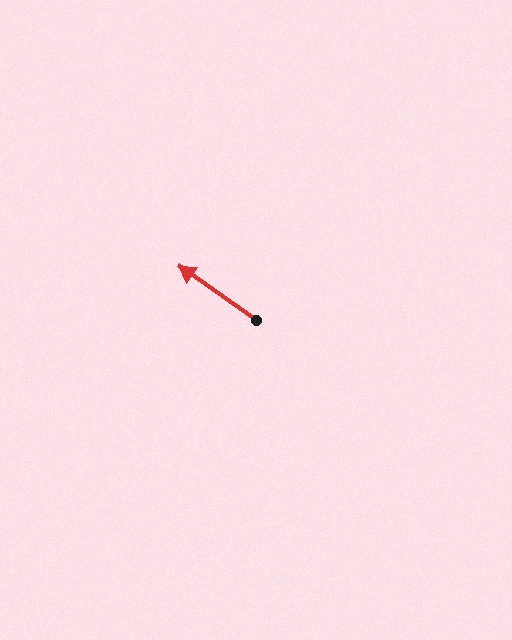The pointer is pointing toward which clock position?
Roughly 10 o'clock.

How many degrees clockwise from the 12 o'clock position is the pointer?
Approximately 305 degrees.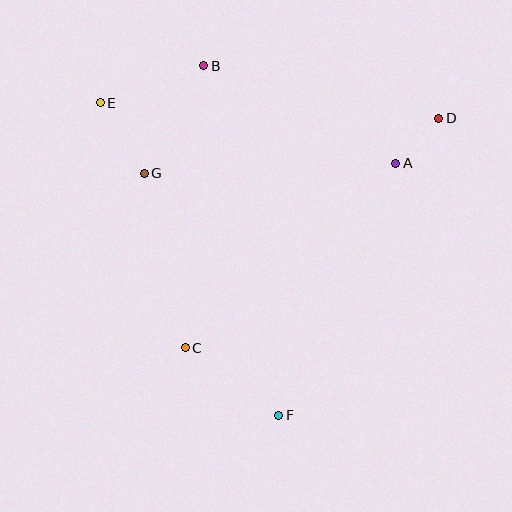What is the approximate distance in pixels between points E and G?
The distance between E and G is approximately 83 pixels.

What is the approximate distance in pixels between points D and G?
The distance between D and G is approximately 300 pixels.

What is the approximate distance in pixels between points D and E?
The distance between D and E is approximately 339 pixels.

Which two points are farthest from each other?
Points E and F are farthest from each other.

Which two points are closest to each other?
Points A and D are closest to each other.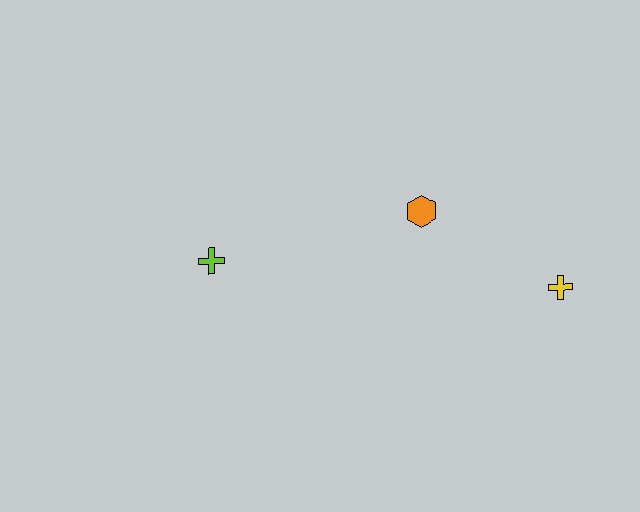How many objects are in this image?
There are 3 objects.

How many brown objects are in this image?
There are no brown objects.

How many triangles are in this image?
There are no triangles.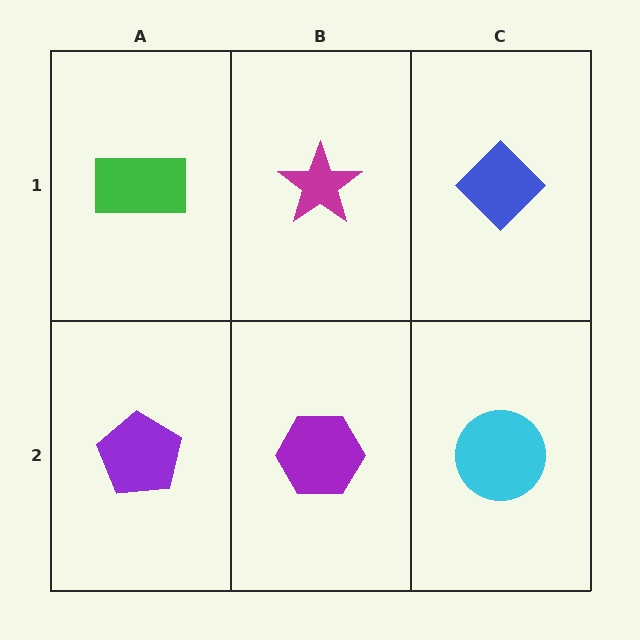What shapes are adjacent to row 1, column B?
A purple hexagon (row 2, column B), a green rectangle (row 1, column A), a blue diamond (row 1, column C).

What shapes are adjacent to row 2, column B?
A magenta star (row 1, column B), a purple pentagon (row 2, column A), a cyan circle (row 2, column C).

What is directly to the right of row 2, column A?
A purple hexagon.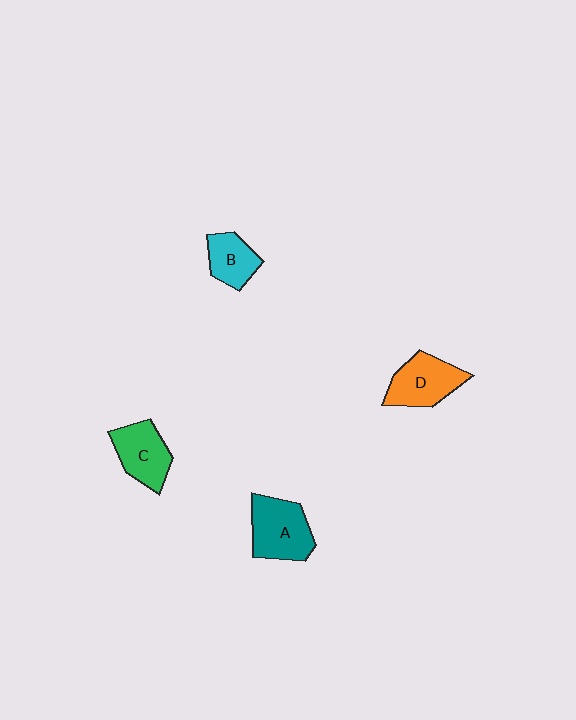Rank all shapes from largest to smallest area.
From largest to smallest: A (teal), D (orange), C (green), B (cyan).